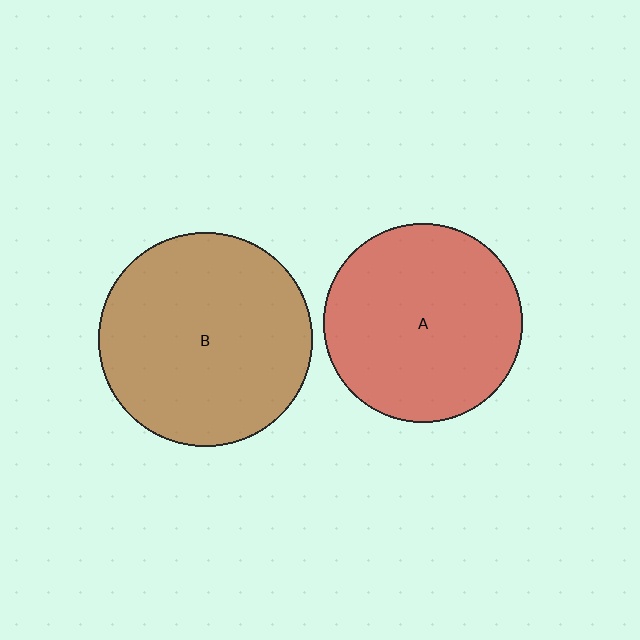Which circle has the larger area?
Circle B (brown).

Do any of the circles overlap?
No, none of the circles overlap.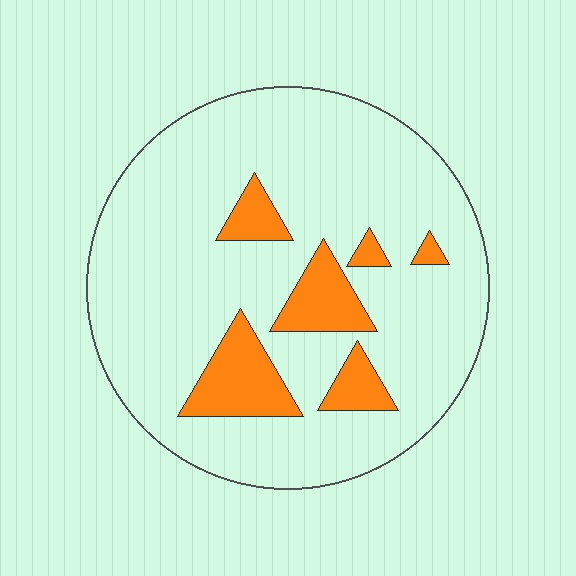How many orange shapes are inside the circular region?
6.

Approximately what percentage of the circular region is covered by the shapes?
Approximately 15%.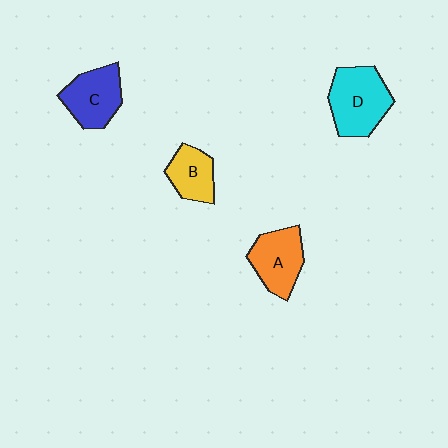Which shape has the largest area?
Shape D (cyan).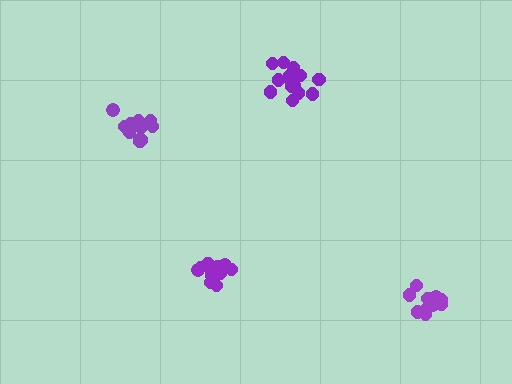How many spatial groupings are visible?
There are 4 spatial groupings.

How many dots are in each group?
Group 1: 10 dots, Group 2: 14 dots, Group 3: 14 dots, Group 4: 11 dots (49 total).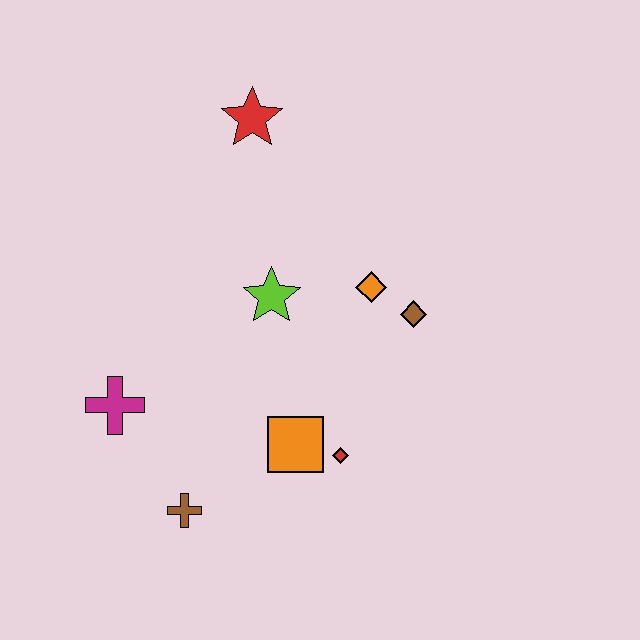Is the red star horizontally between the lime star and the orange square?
No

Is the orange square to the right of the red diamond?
No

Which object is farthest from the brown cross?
The red star is farthest from the brown cross.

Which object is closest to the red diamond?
The orange square is closest to the red diamond.